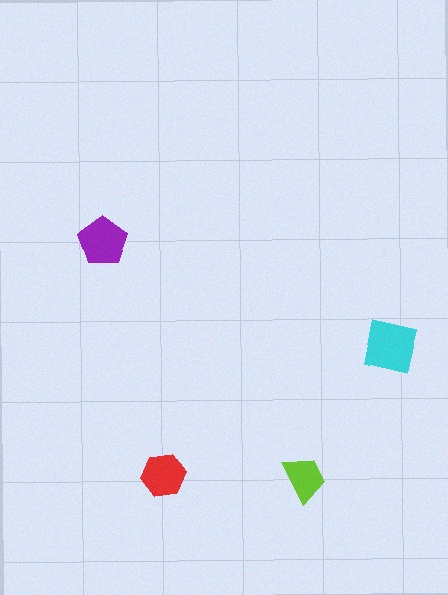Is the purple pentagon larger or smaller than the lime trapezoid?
Larger.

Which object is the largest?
The cyan square.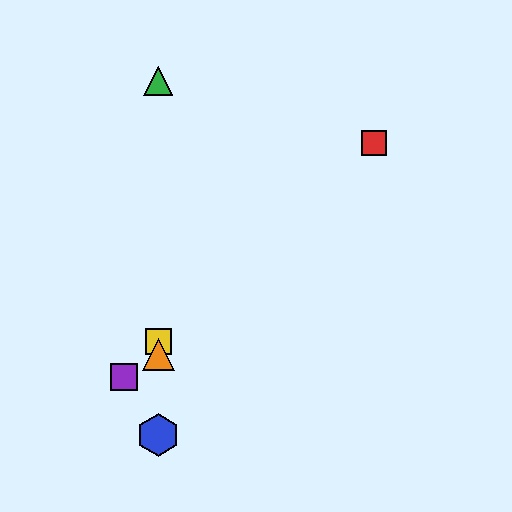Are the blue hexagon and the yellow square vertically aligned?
Yes, both are at x≈158.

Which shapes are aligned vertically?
The blue hexagon, the green triangle, the yellow square, the orange triangle are aligned vertically.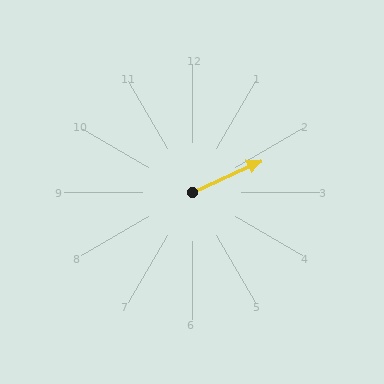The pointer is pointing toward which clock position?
Roughly 2 o'clock.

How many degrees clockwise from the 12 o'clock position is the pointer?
Approximately 65 degrees.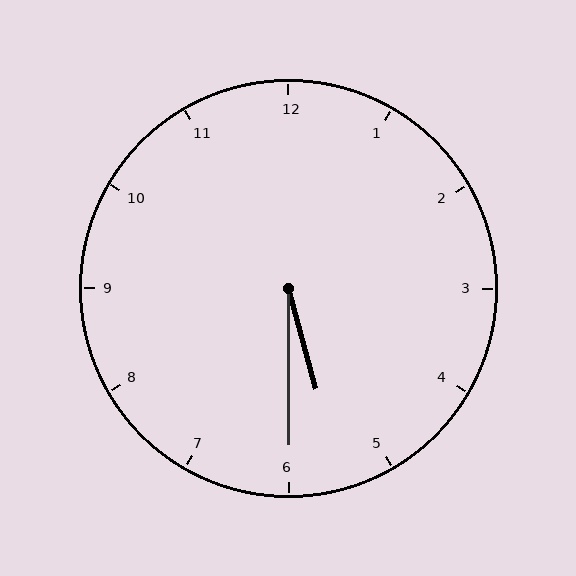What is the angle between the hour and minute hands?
Approximately 15 degrees.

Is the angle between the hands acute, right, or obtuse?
It is acute.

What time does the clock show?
5:30.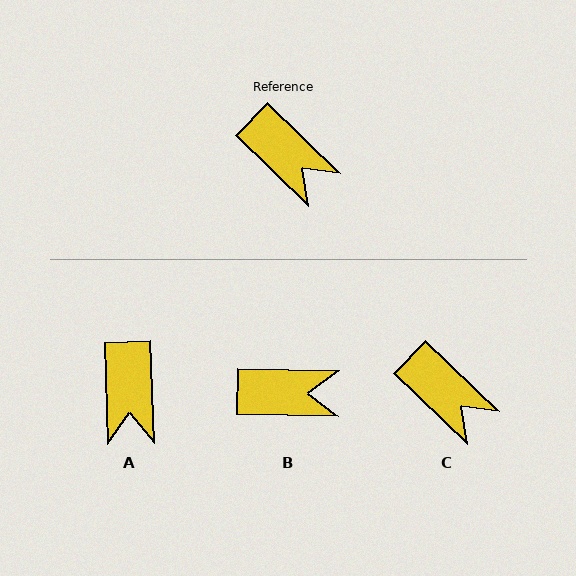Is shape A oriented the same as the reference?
No, it is off by about 44 degrees.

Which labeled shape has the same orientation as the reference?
C.